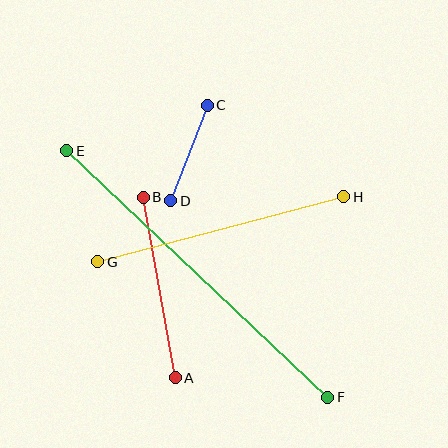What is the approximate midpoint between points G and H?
The midpoint is at approximately (221, 229) pixels.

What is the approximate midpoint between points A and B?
The midpoint is at approximately (159, 287) pixels.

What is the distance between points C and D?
The distance is approximately 102 pixels.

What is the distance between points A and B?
The distance is approximately 183 pixels.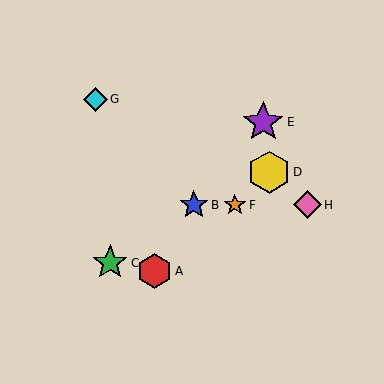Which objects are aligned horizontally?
Objects B, F, H are aligned horizontally.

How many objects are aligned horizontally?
3 objects (B, F, H) are aligned horizontally.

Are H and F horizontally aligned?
Yes, both are at y≈205.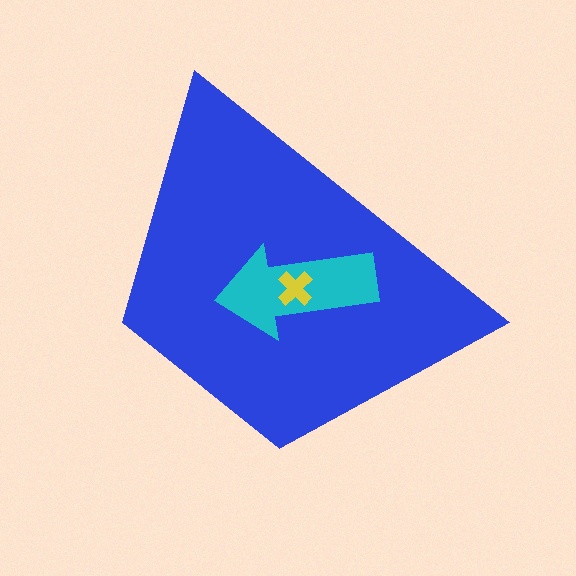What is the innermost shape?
The yellow cross.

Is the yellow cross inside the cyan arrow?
Yes.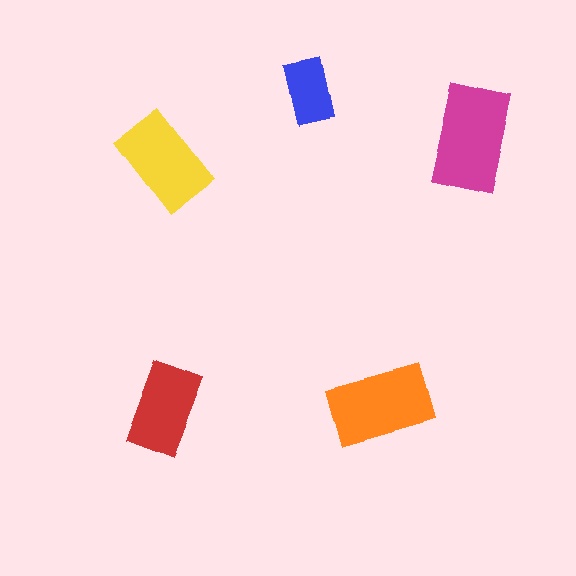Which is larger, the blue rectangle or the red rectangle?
The red one.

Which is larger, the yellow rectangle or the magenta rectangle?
The magenta one.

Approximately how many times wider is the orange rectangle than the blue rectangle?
About 1.5 times wider.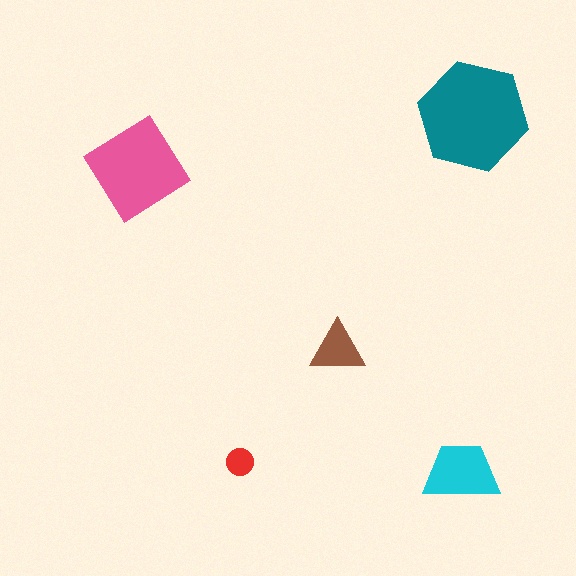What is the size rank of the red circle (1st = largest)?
5th.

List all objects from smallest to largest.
The red circle, the brown triangle, the cyan trapezoid, the pink diamond, the teal hexagon.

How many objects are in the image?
There are 5 objects in the image.